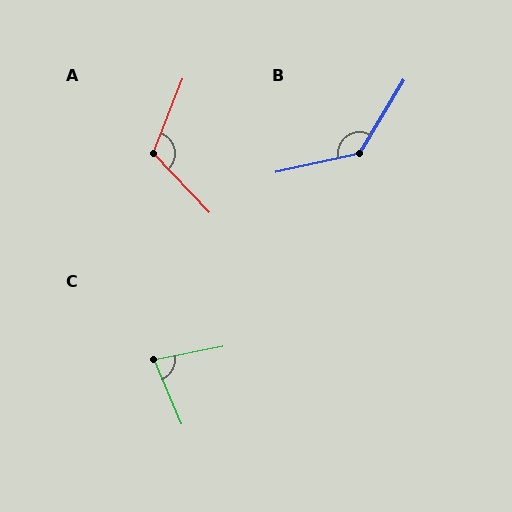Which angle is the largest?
B, at approximately 134 degrees.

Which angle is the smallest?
C, at approximately 78 degrees.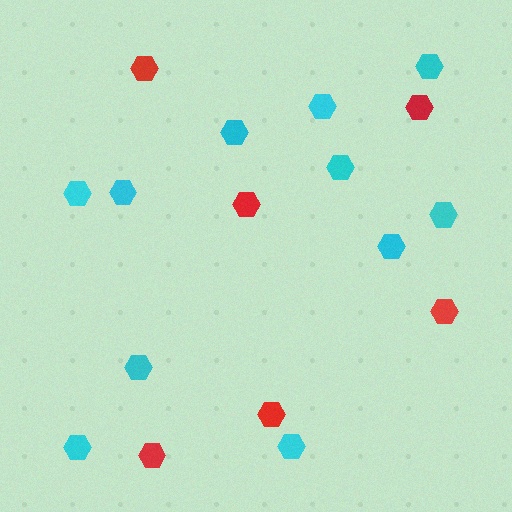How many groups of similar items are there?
There are 2 groups: one group of cyan hexagons (11) and one group of red hexagons (6).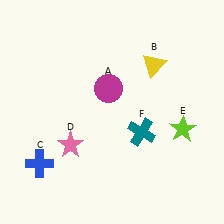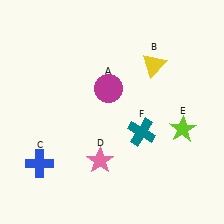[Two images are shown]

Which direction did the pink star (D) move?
The pink star (D) moved right.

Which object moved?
The pink star (D) moved right.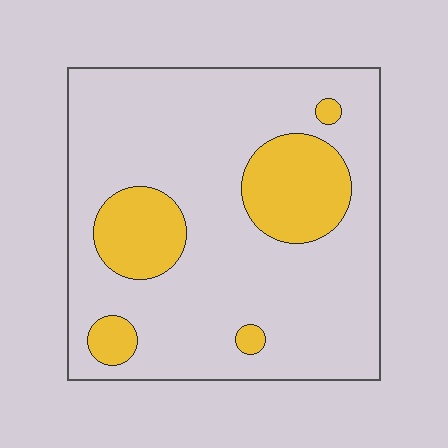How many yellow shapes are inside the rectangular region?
5.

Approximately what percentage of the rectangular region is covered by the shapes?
Approximately 20%.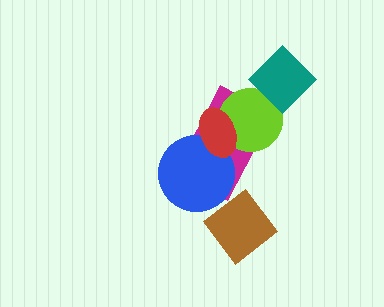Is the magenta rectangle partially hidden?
Yes, it is partially covered by another shape.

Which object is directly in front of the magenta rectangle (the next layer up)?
The blue circle is directly in front of the magenta rectangle.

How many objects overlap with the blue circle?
2 objects overlap with the blue circle.